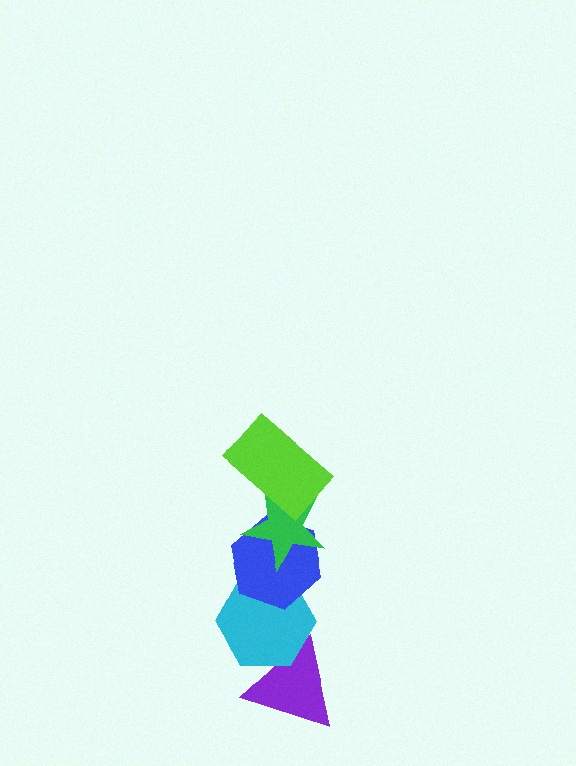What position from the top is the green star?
The green star is 2nd from the top.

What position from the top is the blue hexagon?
The blue hexagon is 3rd from the top.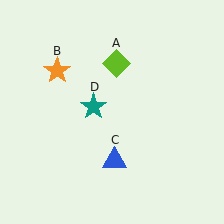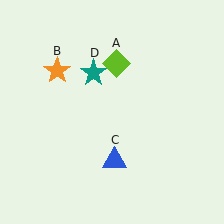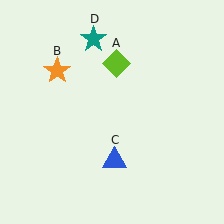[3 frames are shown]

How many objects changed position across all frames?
1 object changed position: teal star (object D).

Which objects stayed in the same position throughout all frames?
Lime diamond (object A) and orange star (object B) and blue triangle (object C) remained stationary.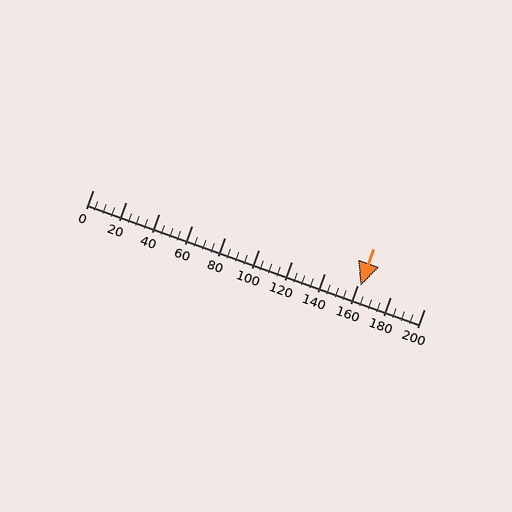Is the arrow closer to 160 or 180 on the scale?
The arrow is closer to 160.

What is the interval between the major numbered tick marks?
The major tick marks are spaced 20 units apart.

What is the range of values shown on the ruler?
The ruler shows values from 0 to 200.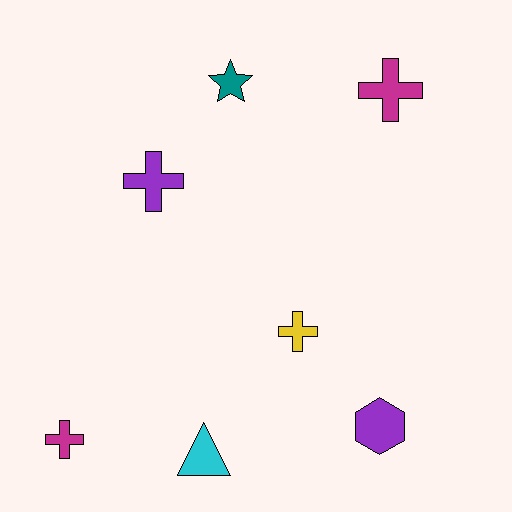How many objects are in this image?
There are 7 objects.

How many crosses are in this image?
There are 4 crosses.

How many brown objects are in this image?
There are no brown objects.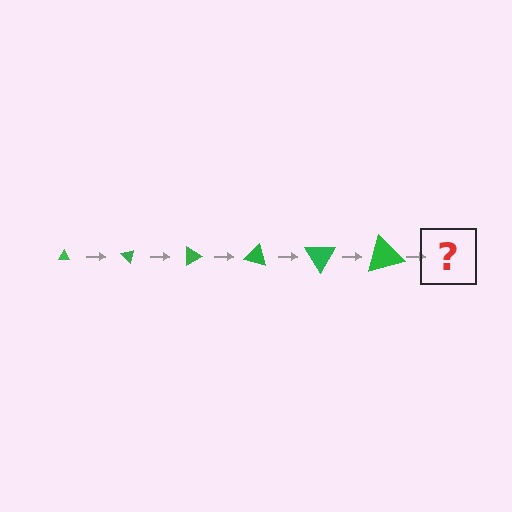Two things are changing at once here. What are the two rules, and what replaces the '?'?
The two rules are that the triangle grows larger each step and it rotates 45 degrees each step. The '?' should be a triangle, larger than the previous one and rotated 270 degrees from the start.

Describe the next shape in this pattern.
It should be a triangle, larger than the previous one and rotated 270 degrees from the start.